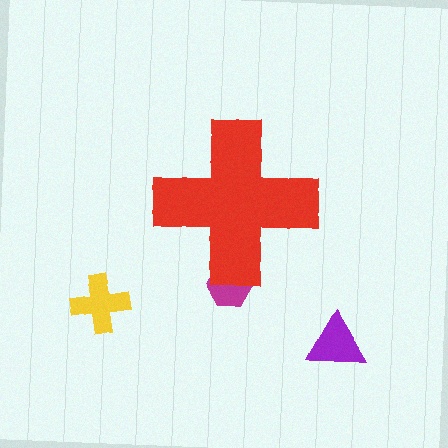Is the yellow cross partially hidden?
No, the yellow cross is fully visible.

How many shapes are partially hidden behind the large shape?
1 shape is partially hidden.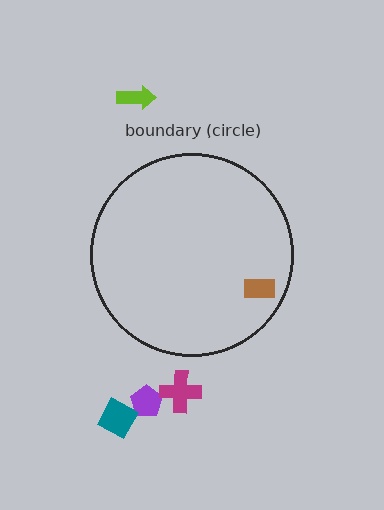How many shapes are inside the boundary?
1 inside, 4 outside.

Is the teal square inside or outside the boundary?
Outside.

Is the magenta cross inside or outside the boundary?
Outside.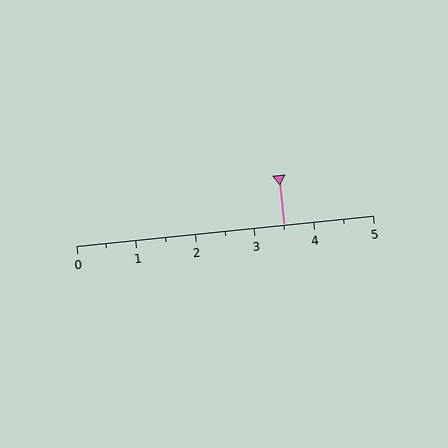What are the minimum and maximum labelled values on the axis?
The axis runs from 0 to 5.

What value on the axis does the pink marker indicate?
The marker indicates approximately 3.5.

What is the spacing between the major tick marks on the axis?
The major ticks are spaced 1 apart.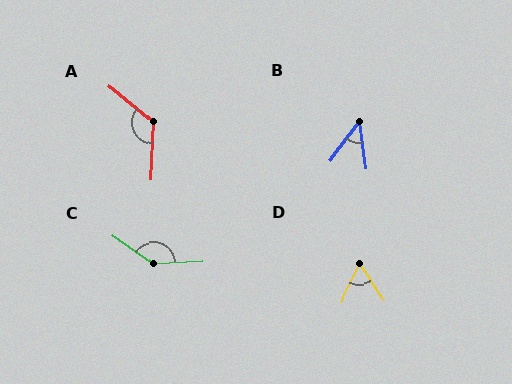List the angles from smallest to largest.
B (44°), D (58°), A (127°), C (142°).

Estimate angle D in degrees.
Approximately 58 degrees.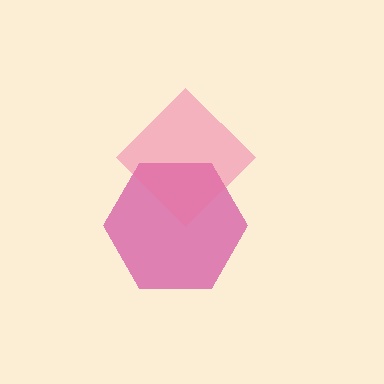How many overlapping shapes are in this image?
There are 2 overlapping shapes in the image.